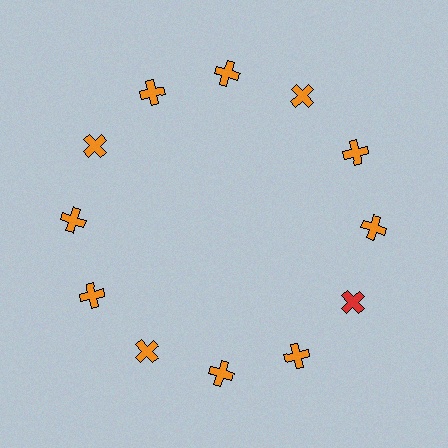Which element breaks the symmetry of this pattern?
The red cross at roughly the 4 o'clock position breaks the symmetry. All other shapes are orange crosses.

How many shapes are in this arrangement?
There are 12 shapes arranged in a ring pattern.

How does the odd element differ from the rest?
It has a different color: red instead of orange.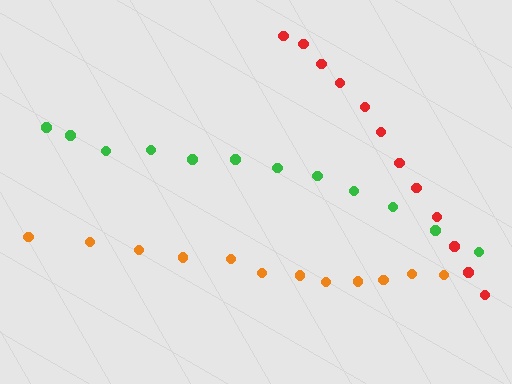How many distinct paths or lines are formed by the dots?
There are 3 distinct paths.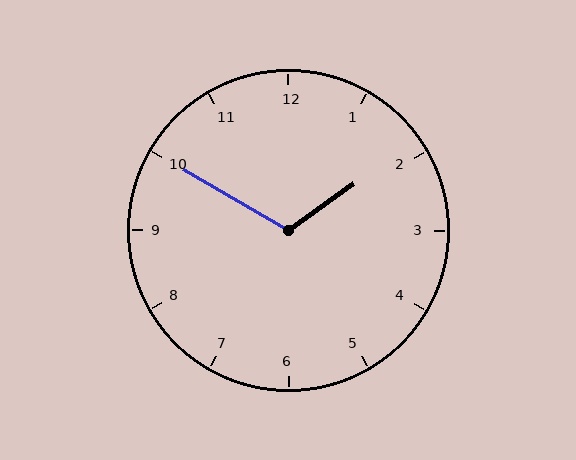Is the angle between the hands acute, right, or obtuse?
It is obtuse.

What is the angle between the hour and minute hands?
Approximately 115 degrees.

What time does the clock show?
1:50.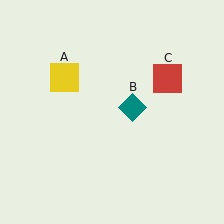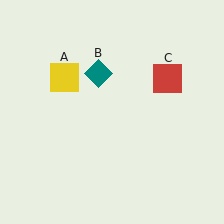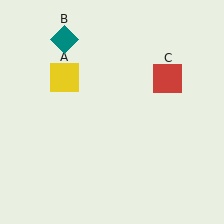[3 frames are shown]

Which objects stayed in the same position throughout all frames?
Yellow square (object A) and red square (object C) remained stationary.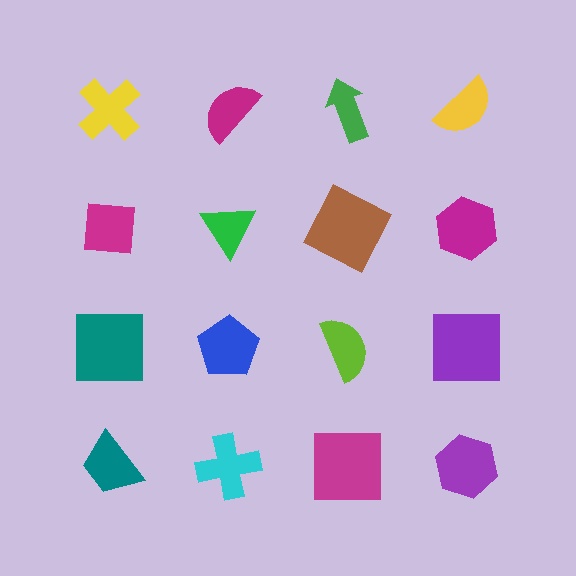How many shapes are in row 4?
4 shapes.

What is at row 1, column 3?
A green arrow.